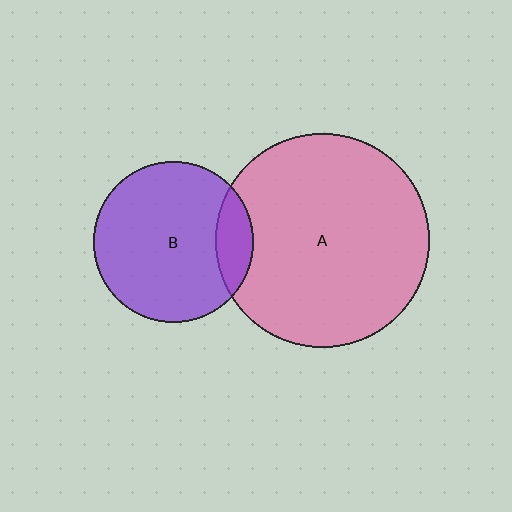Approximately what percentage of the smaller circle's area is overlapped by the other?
Approximately 15%.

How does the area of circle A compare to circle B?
Approximately 1.8 times.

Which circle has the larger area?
Circle A (pink).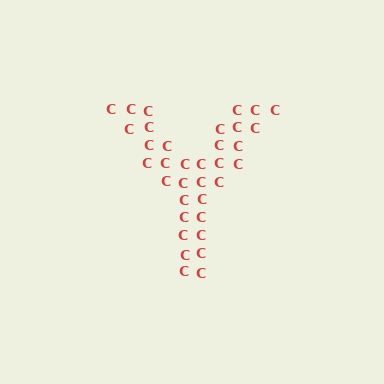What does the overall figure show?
The overall figure shows the letter Y.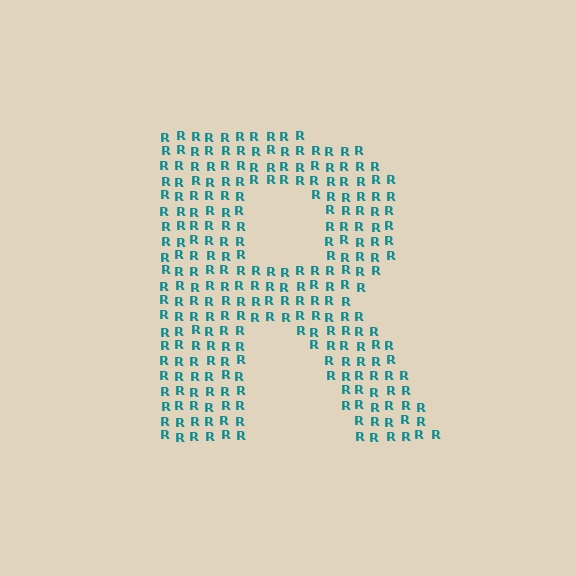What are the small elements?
The small elements are letter R's.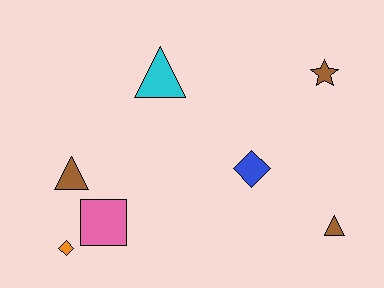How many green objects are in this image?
There are no green objects.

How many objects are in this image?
There are 7 objects.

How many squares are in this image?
There is 1 square.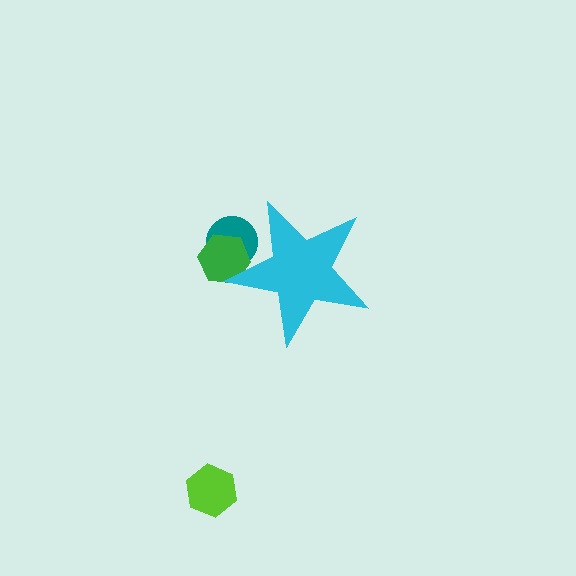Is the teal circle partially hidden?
Yes, the teal circle is partially hidden behind the cyan star.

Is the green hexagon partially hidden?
Yes, the green hexagon is partially hidden behind the cyan star.